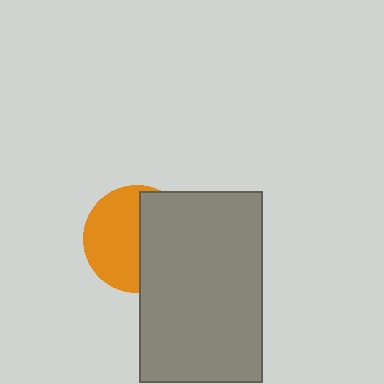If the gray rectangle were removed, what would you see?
You would see the complete orange circle.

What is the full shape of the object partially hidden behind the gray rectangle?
The partially hidden object is an orange circle.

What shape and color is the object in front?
The object in front is a gray rectangle.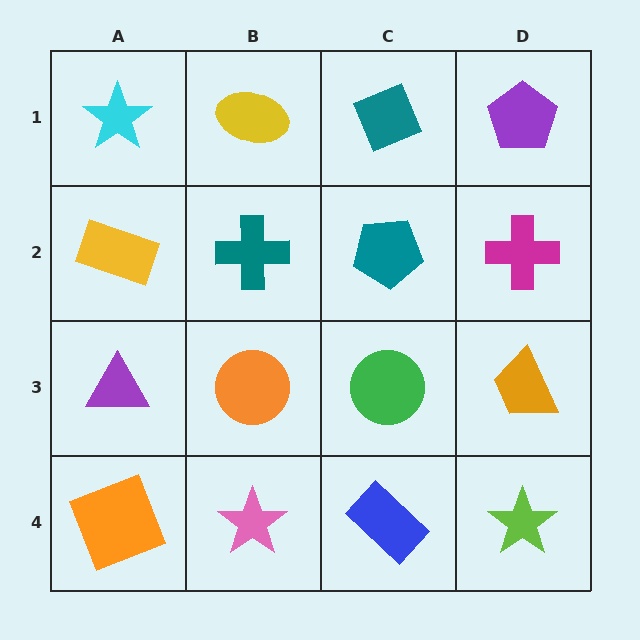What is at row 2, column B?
A teal cross.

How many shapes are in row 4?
4 shapes.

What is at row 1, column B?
A yellow ellipse.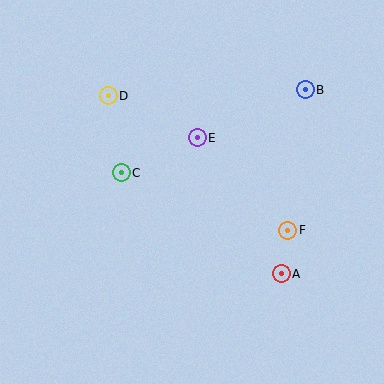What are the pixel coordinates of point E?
Point E is at (197, 138).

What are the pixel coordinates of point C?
Point C is at (121, 173).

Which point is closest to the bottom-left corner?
Point C is closest to the bottom-left corner.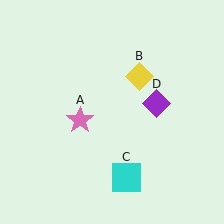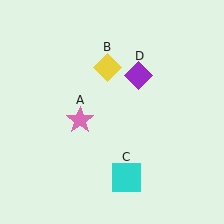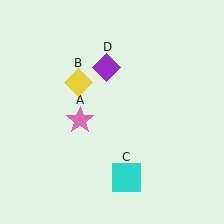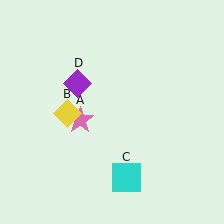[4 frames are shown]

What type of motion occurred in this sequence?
The yellow diamond (object B), purple diamond (object D) rotated counterclockwise around the center of the scene.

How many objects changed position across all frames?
2 objects changed position: yellow diamond (object B), purple diamond (object D).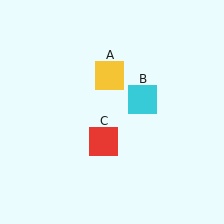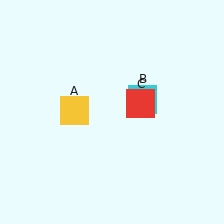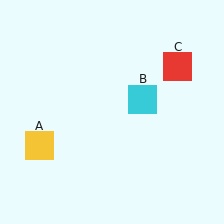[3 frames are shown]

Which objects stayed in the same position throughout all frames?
Cyan square (object B) remained stationary.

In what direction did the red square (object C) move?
The red square (object C) moved up and to the right.